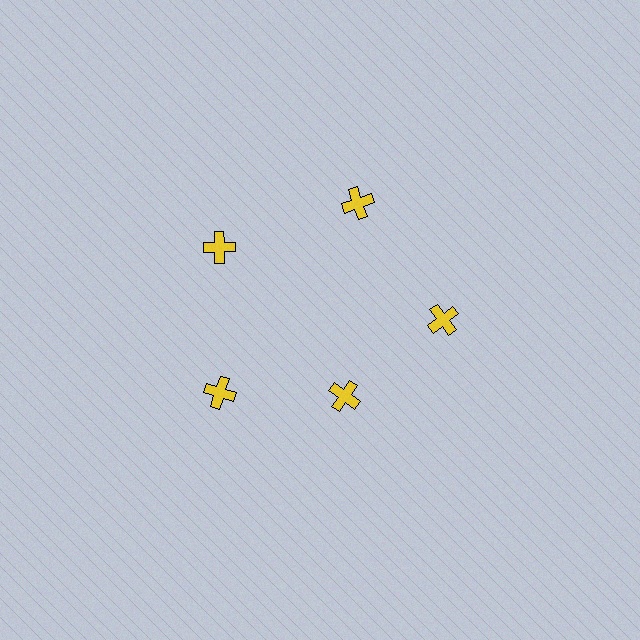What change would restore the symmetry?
The symmetry would be restored by moving it outward, back onto the ring so that all 5 crosses sit at equal angles and equal distance from the center.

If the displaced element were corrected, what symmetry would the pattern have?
It would have 5-fold rotational symmetry — the pattern would map onto itself every 72 degrees.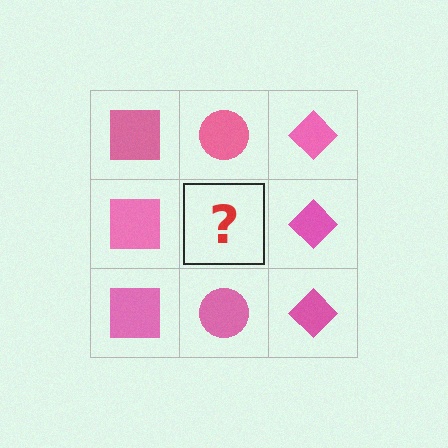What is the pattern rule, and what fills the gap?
The rule is that each column has a consistent shape. The gap should be filled with a pink circle.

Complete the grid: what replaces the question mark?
The question mark should be replaced with a pink circle.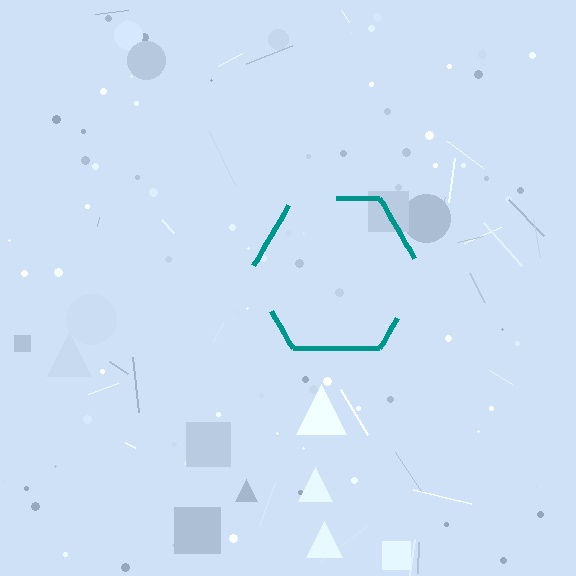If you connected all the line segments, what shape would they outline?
They would outline a hexagon.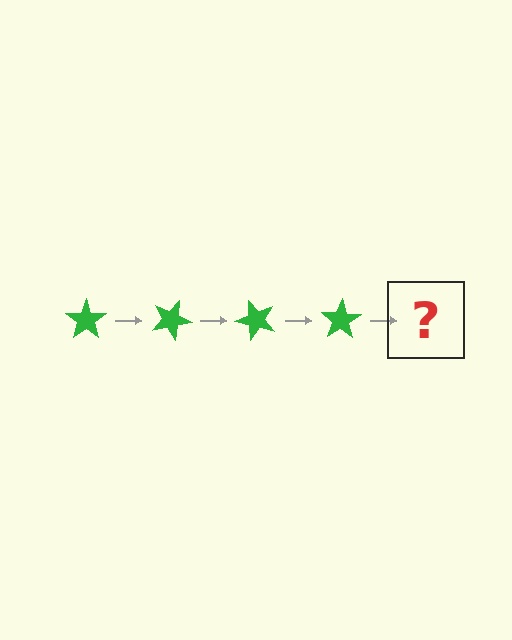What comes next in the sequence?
The next element should be a green star rotated 100 degrees.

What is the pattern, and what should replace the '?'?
The pattern is that the star rotates 25 degrees each step. The '?' should be a green star rotated 100 degrees.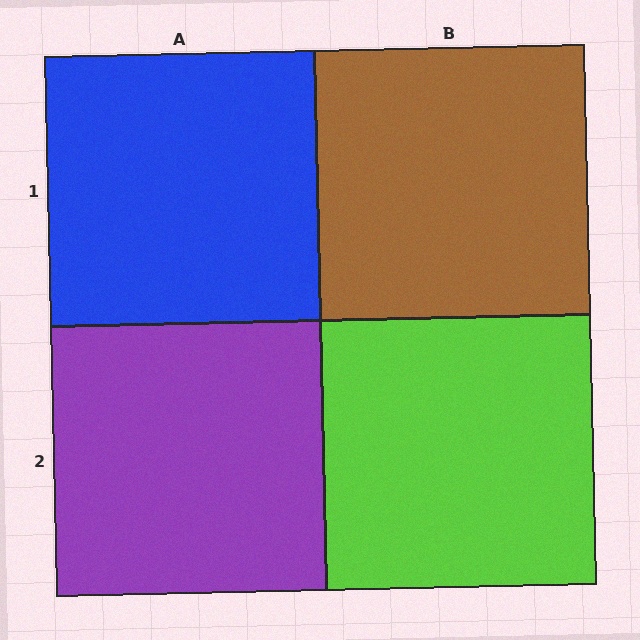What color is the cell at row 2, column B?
Lime.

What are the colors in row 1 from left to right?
Blue, brown.